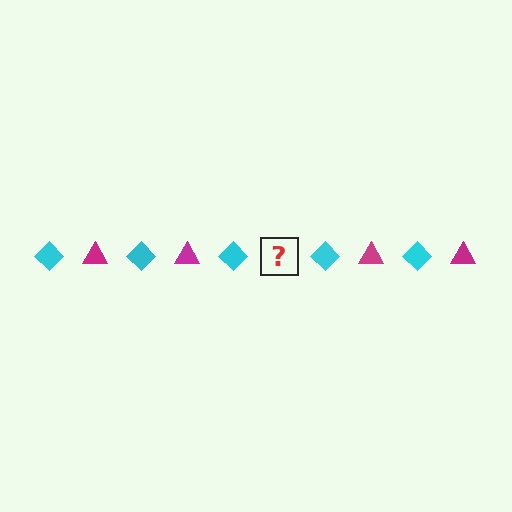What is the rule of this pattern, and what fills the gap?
The rule is that the pattern alternates between cyan diamond and magenta triangle. The gap should be filled with a magenta triangle.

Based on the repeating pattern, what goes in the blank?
The blank should be a magenta triangle.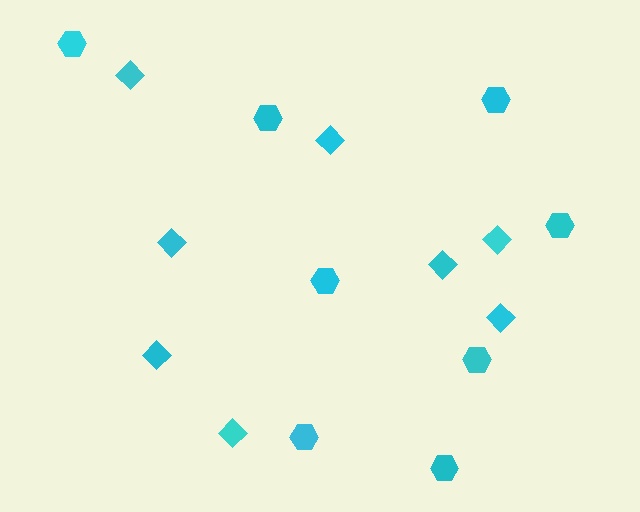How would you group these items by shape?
There are 2 groups: one group of hexagons (8) and one group of diamonds (8).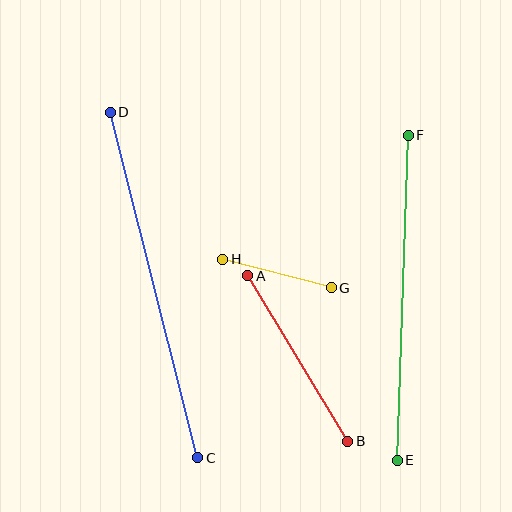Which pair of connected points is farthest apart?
Points C and D are farthest apart.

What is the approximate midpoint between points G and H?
The midpoint is at approximately (277, 274) pixels.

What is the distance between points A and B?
The distance is approximately 193 pixels.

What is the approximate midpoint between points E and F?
The midpoint is at approximately (403, 298) pixels.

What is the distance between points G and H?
The distance is approximately 112 pixels.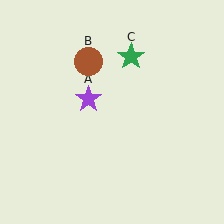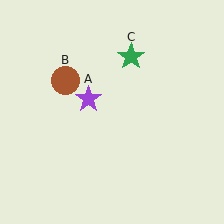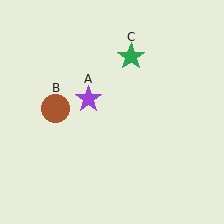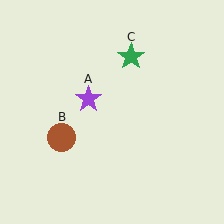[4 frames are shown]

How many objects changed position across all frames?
1 object changed position: brown circle (object B).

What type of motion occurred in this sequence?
The brown circle (object B) rotated counterclockwise around the center of the scene.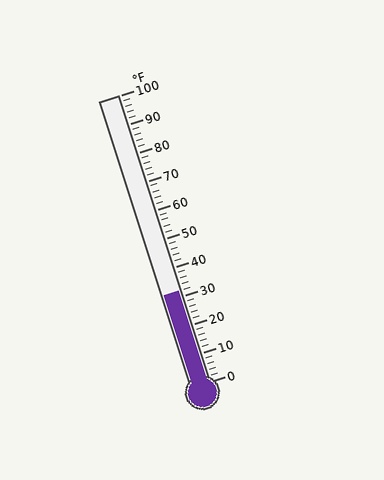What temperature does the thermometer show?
The thermometer shows approximately 32°F.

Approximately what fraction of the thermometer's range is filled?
The thermometer is filled to approximately 30% of its range.